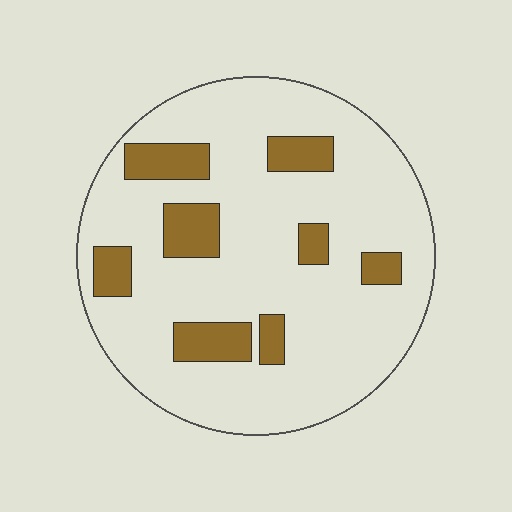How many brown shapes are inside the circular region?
8.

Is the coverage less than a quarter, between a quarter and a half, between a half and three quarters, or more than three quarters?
Less than a quarter.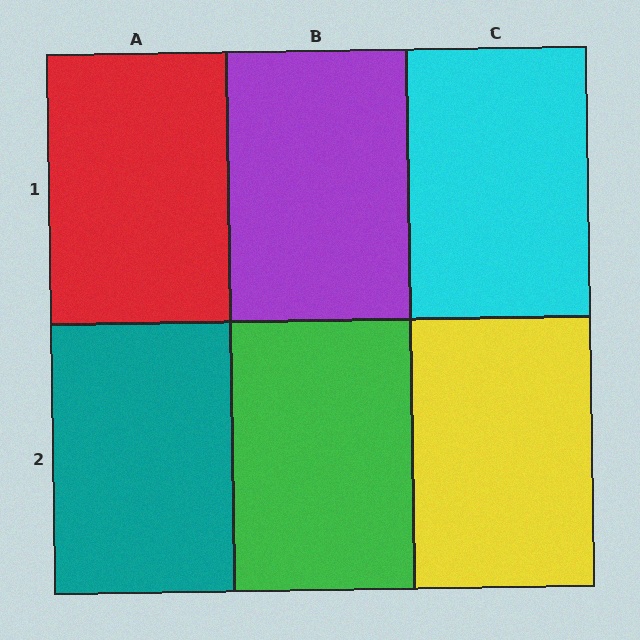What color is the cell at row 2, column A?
Teal.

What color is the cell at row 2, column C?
Yellow.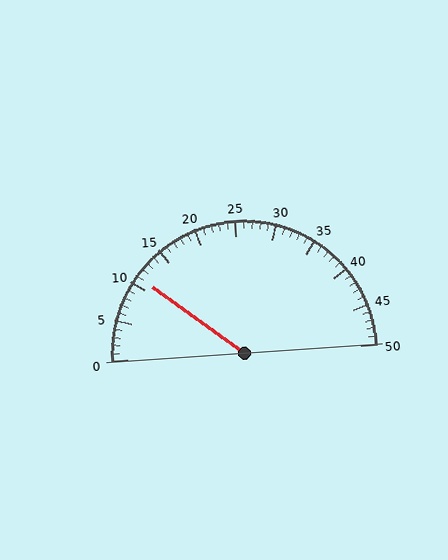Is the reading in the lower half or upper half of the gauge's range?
The reading is in the lower half of the range (0 to 50).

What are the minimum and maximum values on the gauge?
The gauge ranges from 0 to 50.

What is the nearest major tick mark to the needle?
The nearest major tick mark is 10.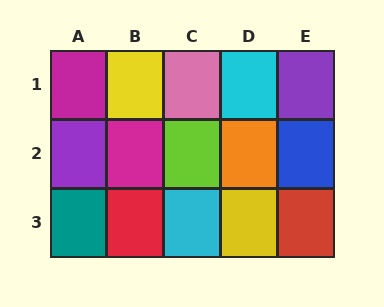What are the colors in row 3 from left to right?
Teal, red, cyan, yellow, red.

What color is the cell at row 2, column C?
Lime.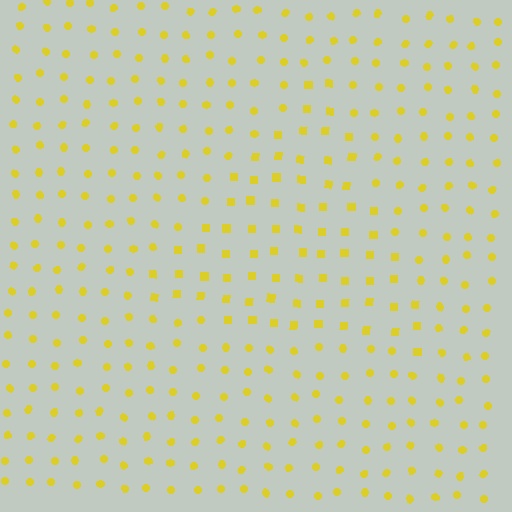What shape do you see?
I see a triangle.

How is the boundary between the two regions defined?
The boundary is defined by a change in element shape: squares inside vs. circles outside. All elements share the same color and spacing.